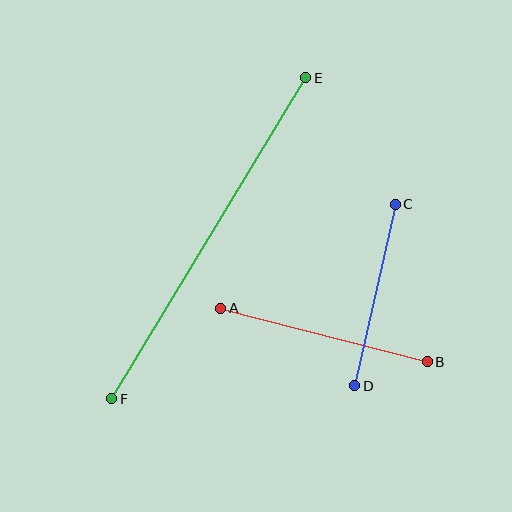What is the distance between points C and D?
The distance is approximately 186 pixels.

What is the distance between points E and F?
The distance is approximately 375 pixels.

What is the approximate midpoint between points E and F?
The midpoint is at approximately (209, 238) pixels.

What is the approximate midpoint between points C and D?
The midpoint is at approximately (375, 295) pixels.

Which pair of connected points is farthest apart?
Points E and F are farthest apart.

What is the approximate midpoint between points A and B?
The midpoint is at approximately (324, 335) pixels.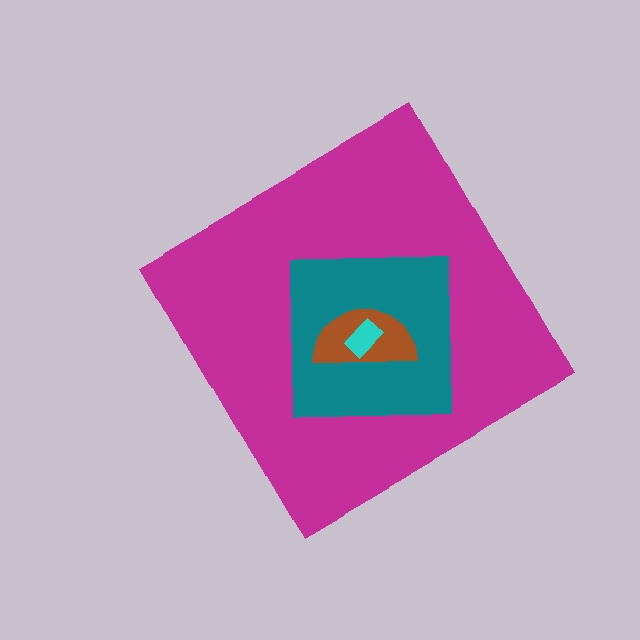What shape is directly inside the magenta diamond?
The teal square.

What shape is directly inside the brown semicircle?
The cyan rectangle.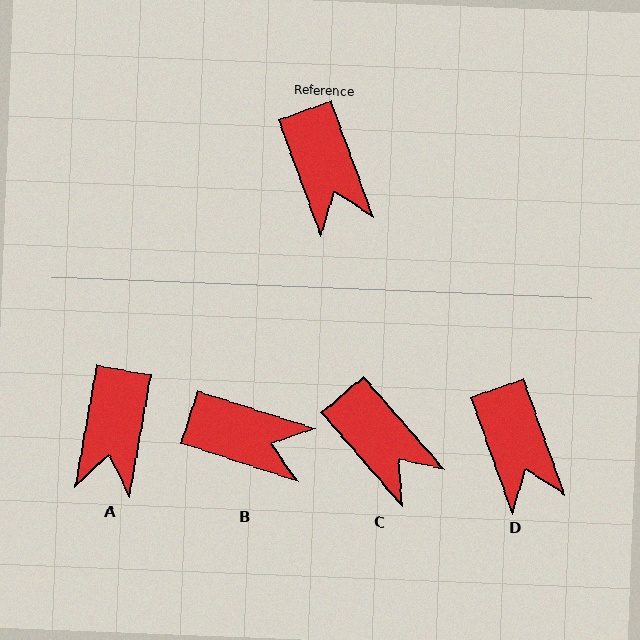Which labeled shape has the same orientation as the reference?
D.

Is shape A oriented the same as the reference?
No, it is off by about 30 degrees.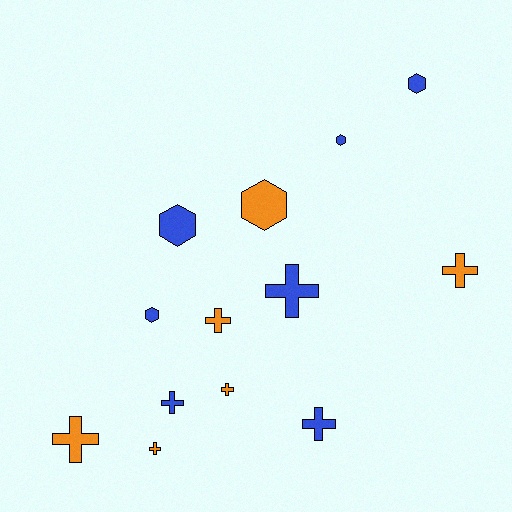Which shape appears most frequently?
Cross, with 8 objects.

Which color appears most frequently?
Blue, with 7 objects.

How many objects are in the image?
There are 13 objects.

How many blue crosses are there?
There are 3 blue crosses.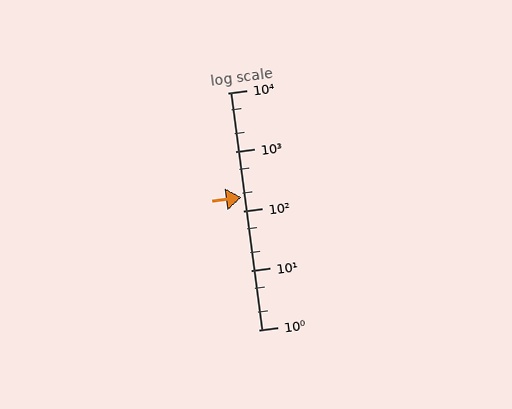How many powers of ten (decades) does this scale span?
The scale spans 4 decades, from 1 to 10000.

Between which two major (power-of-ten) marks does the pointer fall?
The pointer is between 100 and 1000.